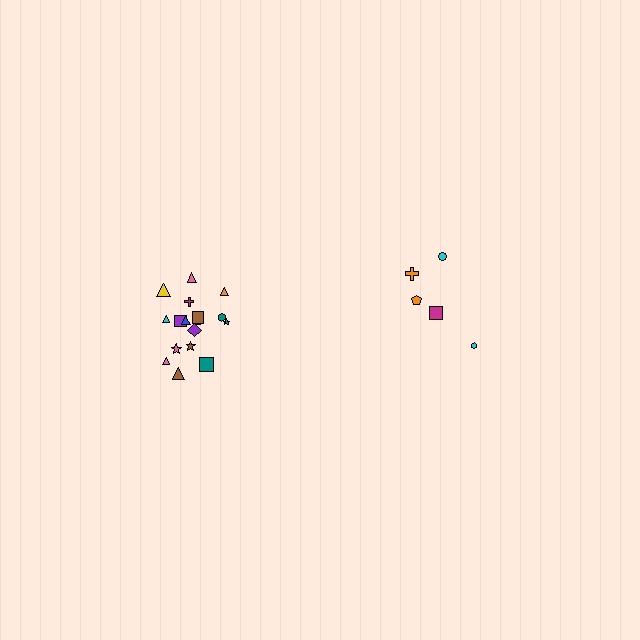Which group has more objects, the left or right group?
The left group.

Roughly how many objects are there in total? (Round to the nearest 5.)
Roughly 25 objects in total.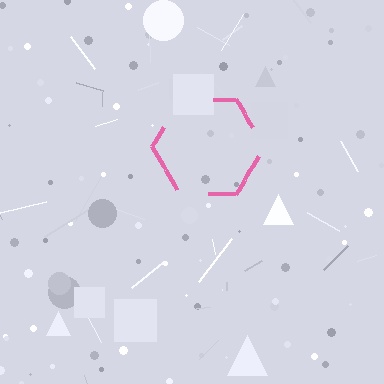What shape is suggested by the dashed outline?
The dashed outline suggests a hexagon.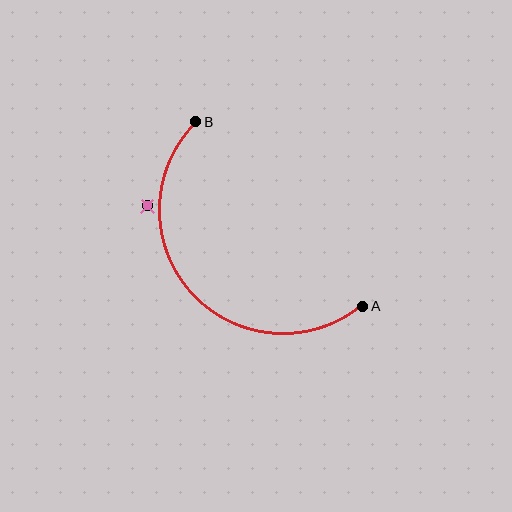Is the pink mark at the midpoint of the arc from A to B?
No — the pink mark does not lie on the arc at all. It sits slightly outside the curve.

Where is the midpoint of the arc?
The arc midpoint is the point on the curve farthest from the straight line joining A and B. It sits below and to the left of that line.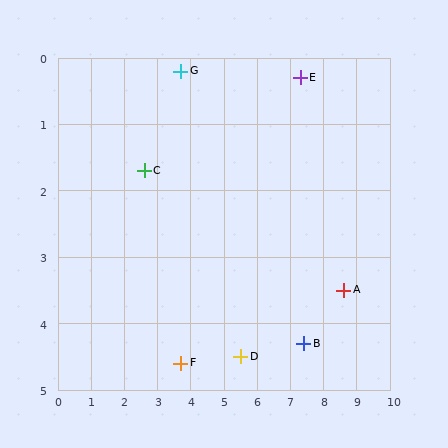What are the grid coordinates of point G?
Point G is at approximately (3.7, 0.2).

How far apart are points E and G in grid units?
Points E and G are about 3.6 grid units apart.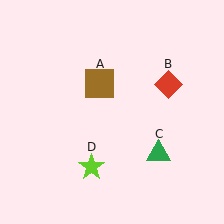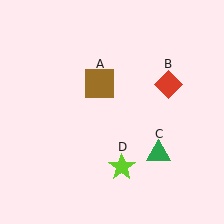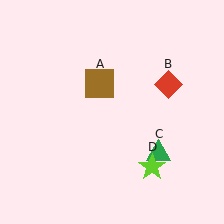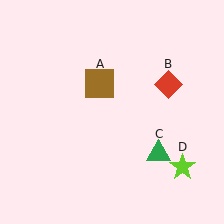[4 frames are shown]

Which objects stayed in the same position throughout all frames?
Brown square (object A) and red diamond (object B) and green triangle (object C) remained stationary.